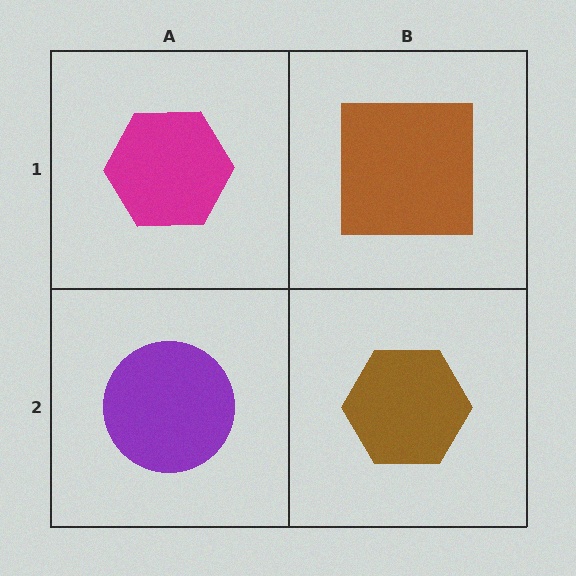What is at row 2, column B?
A brown hexagon.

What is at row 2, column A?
A purple circle.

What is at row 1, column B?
A brown square.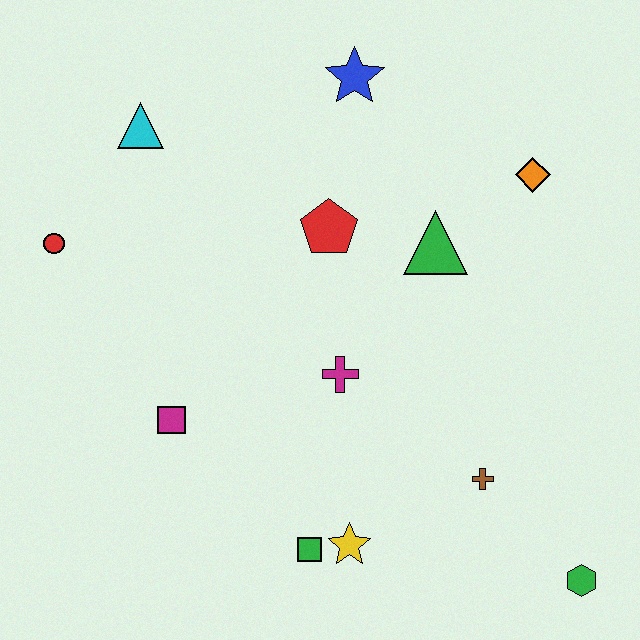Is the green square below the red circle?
Yes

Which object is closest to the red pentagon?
The green triangle is closest to the red pentagon.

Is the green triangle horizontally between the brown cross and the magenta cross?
Yes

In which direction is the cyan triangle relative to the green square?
The cyan triangle is above the green square.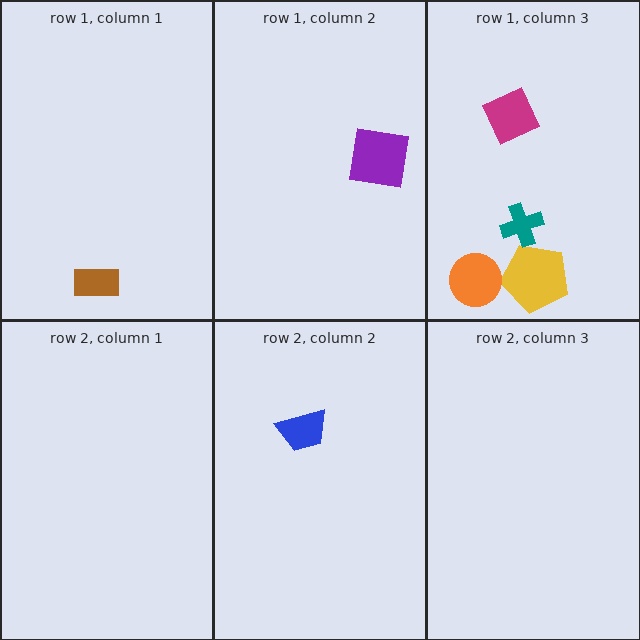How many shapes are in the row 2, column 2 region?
1.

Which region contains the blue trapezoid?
The row 2, column 2 region.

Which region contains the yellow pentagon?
The row 1, column 3 region.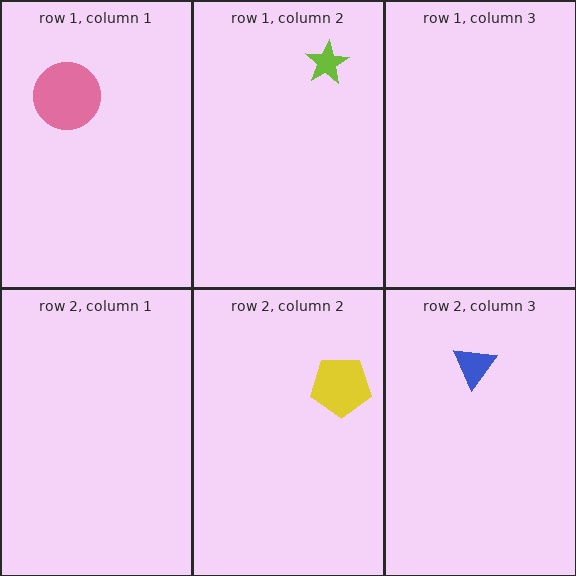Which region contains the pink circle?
The row 1, column 1 region.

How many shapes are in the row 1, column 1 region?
1.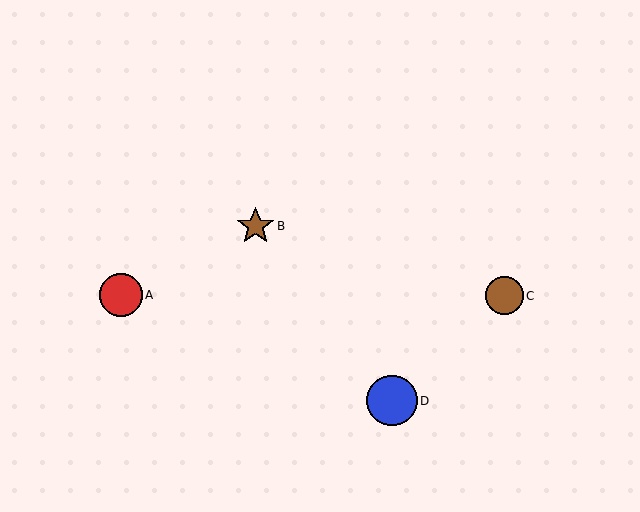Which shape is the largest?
The blue circle (labeled D) is the largest.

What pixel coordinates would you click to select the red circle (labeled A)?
Click at (121, 295) to select the red circle A.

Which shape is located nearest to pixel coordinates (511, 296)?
The brown circle (labeled C) at (505, 296) is nearest to that location.